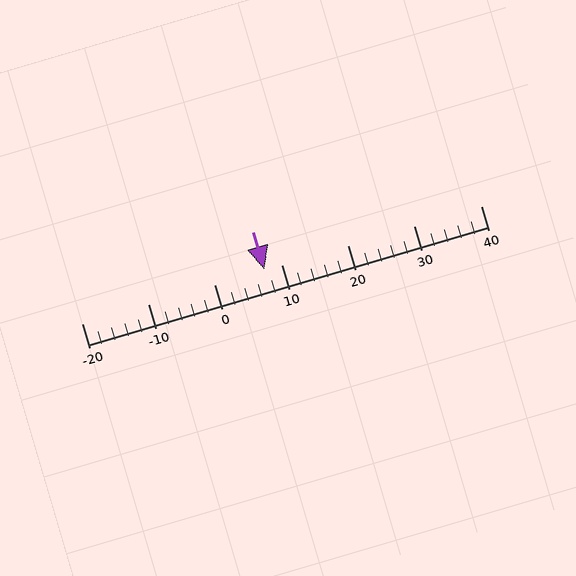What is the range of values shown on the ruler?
The ruler shows values from -20 to 40.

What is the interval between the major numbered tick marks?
The major tick marks are spaced 10 units apart.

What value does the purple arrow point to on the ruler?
The purple arrow points to approximately 8.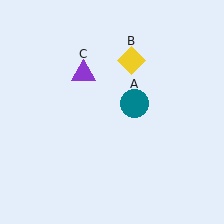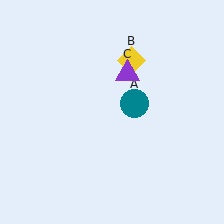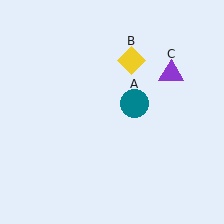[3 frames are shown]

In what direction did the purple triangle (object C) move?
The purple triangle (object C) moved right.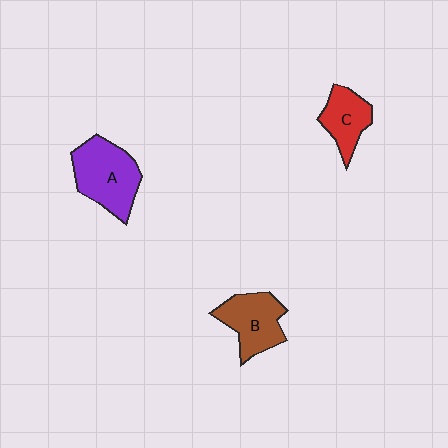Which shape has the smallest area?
Shape C (red).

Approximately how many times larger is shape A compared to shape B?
Approximately 1.2 times.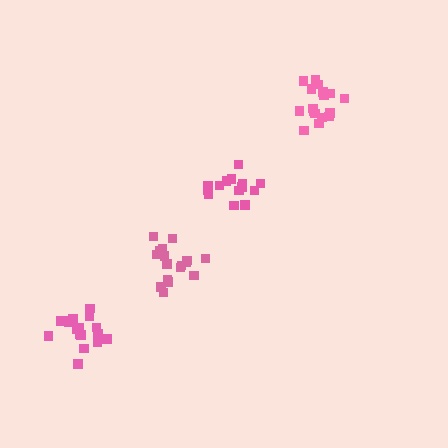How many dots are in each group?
Group 1: 18 dots, Group 2: 14 dots, Group 3: 18 dots, Group 4: 17 dots (67 total).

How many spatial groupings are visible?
There are 4 spatial groupings.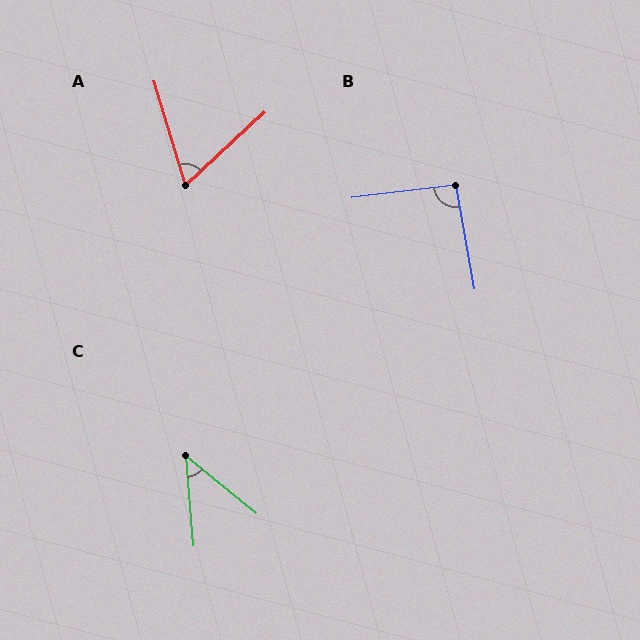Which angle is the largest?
B, at approximately 93 degrees.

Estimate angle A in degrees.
Approximately 64 degrees.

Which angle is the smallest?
C, at approximately 46 degrees.